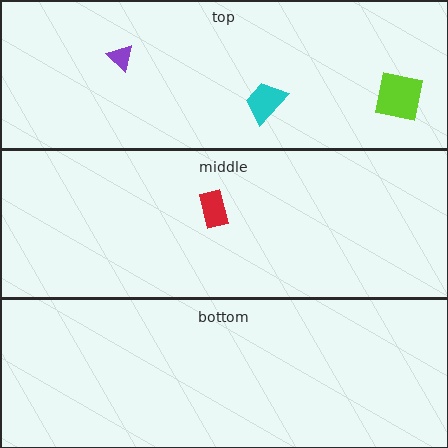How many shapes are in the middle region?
1.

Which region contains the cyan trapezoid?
The top region.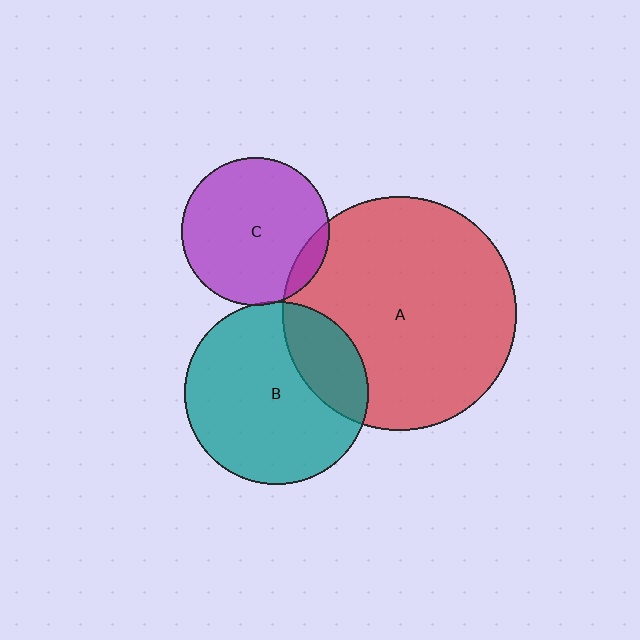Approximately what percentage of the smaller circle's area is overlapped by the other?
Approximately 10%.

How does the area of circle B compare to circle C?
Approximately 1.5 times.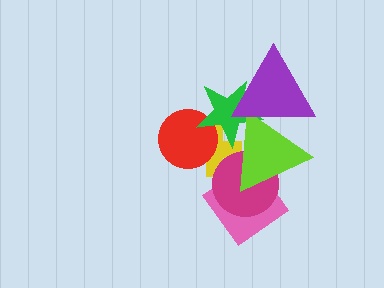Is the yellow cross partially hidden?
Yes, it is partially covered by another shape.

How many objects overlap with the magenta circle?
3 objects overlap with the magenta circle.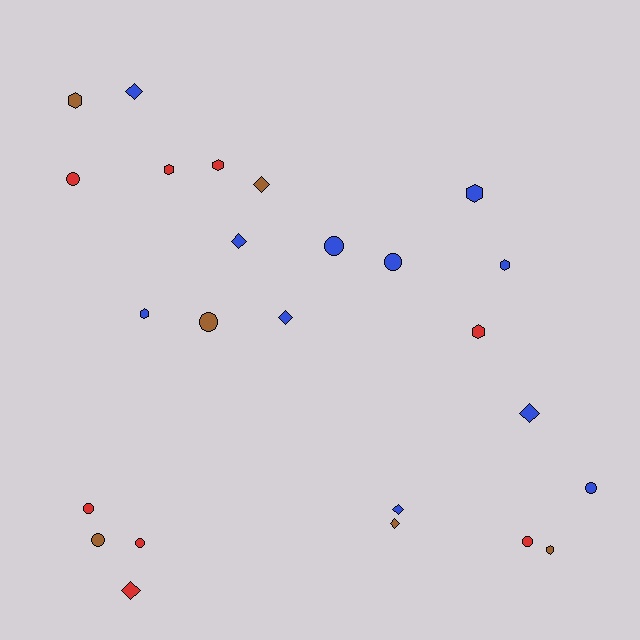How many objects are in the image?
There are 25 objects.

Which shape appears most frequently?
Circle, with 9 objects.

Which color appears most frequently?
Blue, with 11 objects.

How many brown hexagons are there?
There are 2 brown hexagons.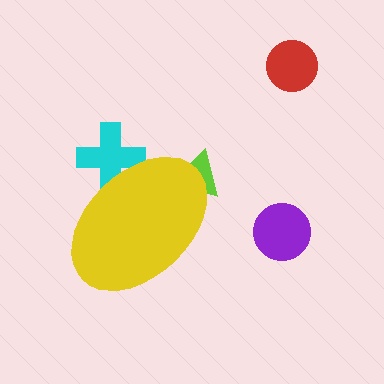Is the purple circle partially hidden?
No, the purple circle is fully visible.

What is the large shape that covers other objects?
A yellow ellipse.